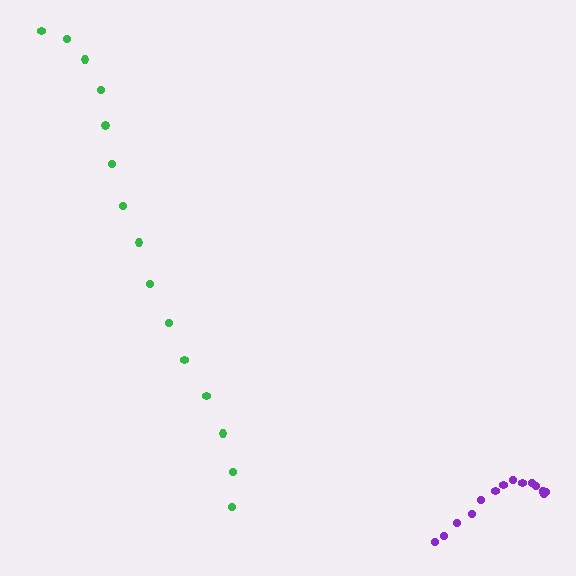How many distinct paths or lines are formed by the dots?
There are 2 distinct paths.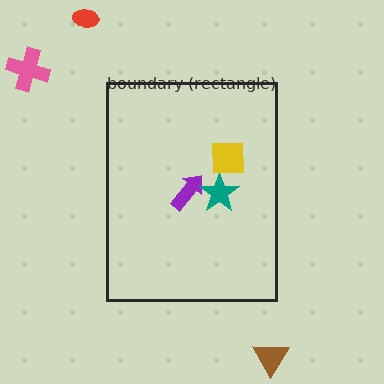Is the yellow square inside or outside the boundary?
Inside.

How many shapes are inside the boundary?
3 inside, 3 outside.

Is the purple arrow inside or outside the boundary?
Inside.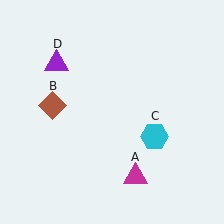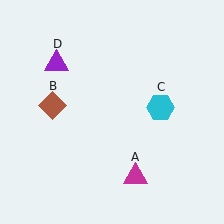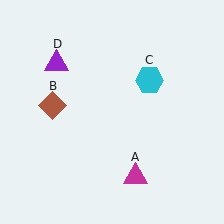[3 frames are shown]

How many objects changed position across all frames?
1 object changed position: cyan hexagon (object C).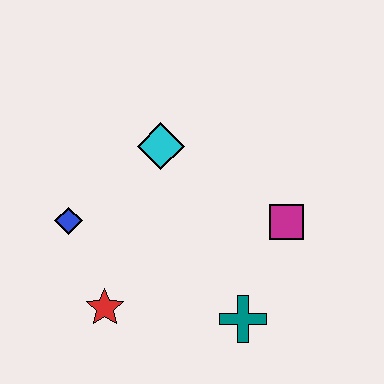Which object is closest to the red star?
The blue diamond is closest to the red star.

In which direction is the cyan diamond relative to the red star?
The cyan diamond is above the red star.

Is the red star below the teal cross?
No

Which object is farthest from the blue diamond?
The magenta square is farthest from the blue diamond.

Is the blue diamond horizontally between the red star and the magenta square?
No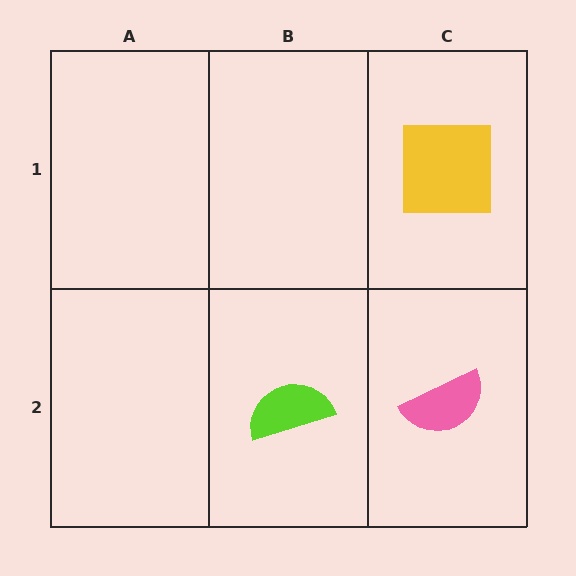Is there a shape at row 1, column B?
No, that cell is empty.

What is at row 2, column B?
A lime semicircle.